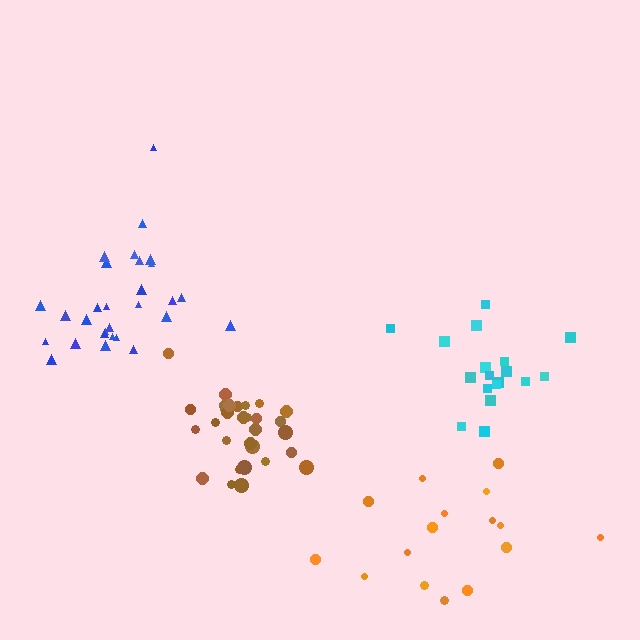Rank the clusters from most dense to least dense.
brown, cyan, blue, orange.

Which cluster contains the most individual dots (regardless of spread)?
Brown (30).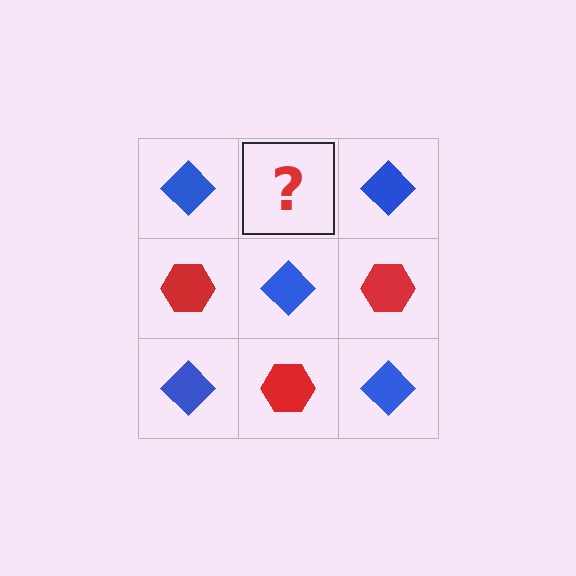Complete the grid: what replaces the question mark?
The question mark should be replaced with a red hexagon.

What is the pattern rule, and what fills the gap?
The rule is that it alternates blue diamond and red hexagon in a checkerboard pattern. The gap should be filled with a red hexagon.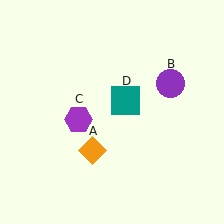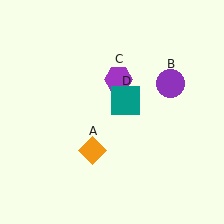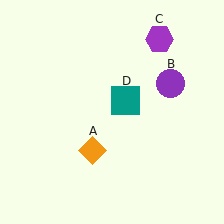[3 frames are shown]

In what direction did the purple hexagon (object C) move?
The purple hexagon (object C) moved up and to the right.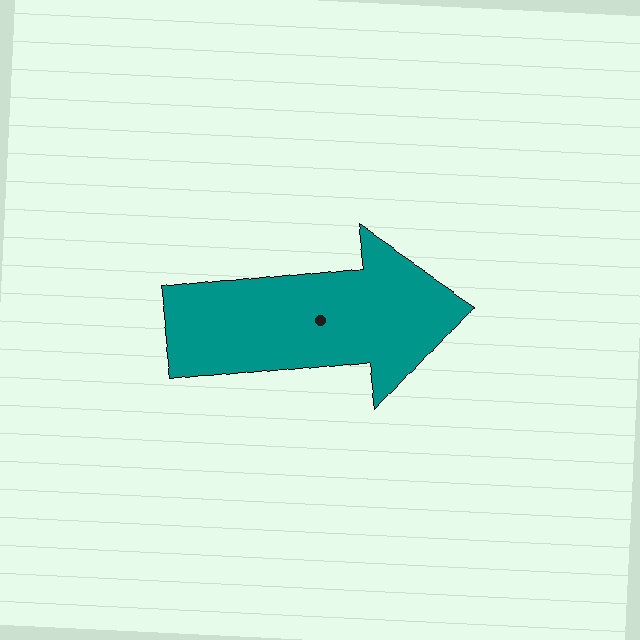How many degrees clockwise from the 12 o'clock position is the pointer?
Approximately 83 degrees.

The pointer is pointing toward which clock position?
Roughly 3 o'clock.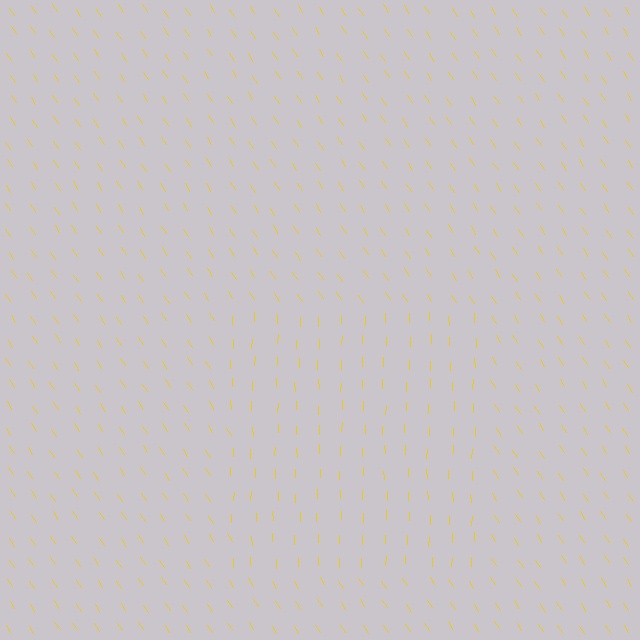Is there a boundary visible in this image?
Yes, there is a texture boundary formed by a change in line orientation.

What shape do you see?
I see a rectangle.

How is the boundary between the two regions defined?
The boundary is defined purely by a change in line orientation (approximately 34 degrees difference). All lines are the same color and thickness.